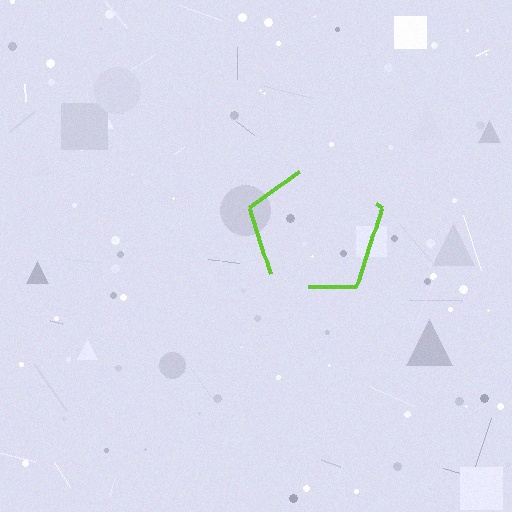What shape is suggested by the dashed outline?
The dashed outline suggests a pentagon.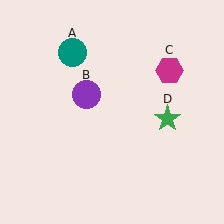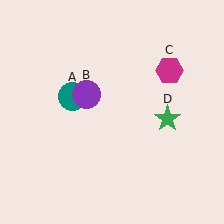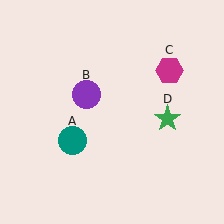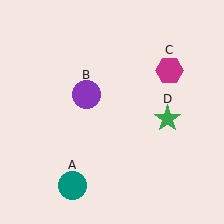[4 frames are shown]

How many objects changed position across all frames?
1 object changed position: teal circle (object A).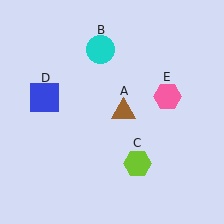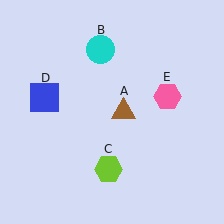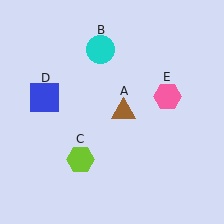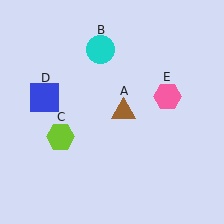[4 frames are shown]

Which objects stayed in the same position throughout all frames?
Brown triangle (object A) and cyan circle (object B) and blue square (object D) and pink hexagon (object E) remained stationary.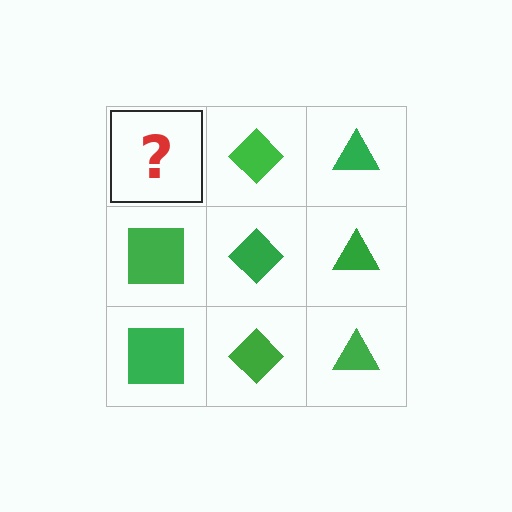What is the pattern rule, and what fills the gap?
The rule is that each column has a consistent shape. The gap should be filled with a green square.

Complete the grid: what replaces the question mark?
The question mark should be replaced with a green square.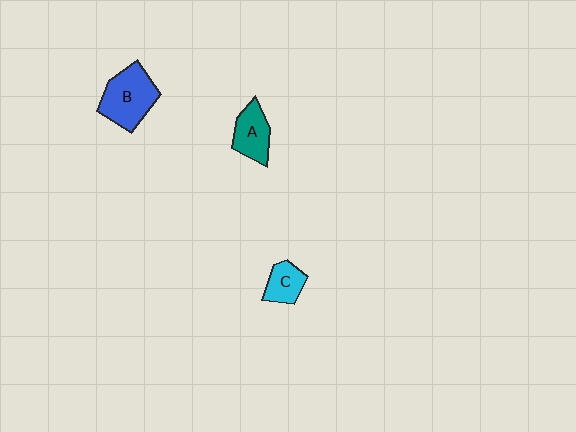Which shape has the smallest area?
Shape C (cyan).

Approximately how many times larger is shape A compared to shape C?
Approximately 1.3 times.